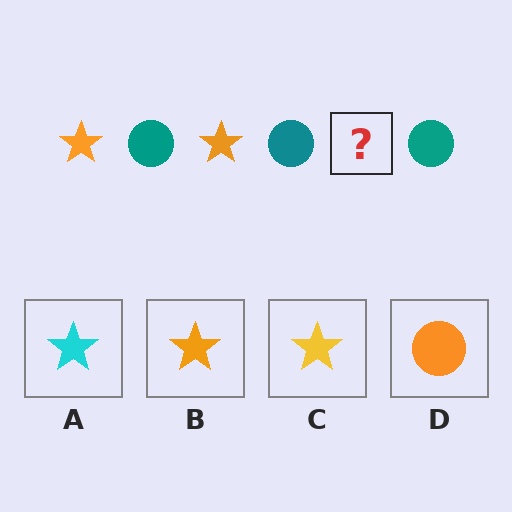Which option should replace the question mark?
Option B.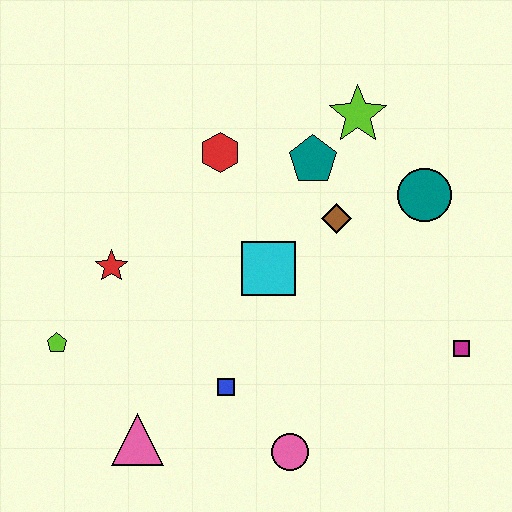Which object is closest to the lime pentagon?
The red star is closest to the lime pentagon.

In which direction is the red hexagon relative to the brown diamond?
The red hexagon is to the left of the brown diamond.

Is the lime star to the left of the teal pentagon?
No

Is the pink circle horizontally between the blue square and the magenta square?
Yes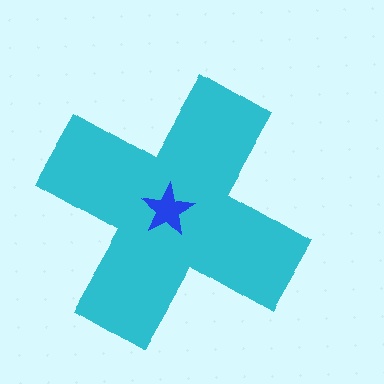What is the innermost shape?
The blue star.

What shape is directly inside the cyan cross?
The blue star.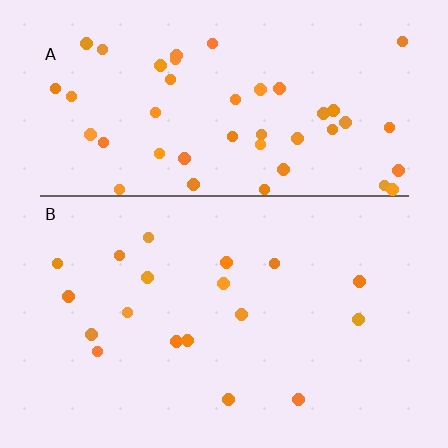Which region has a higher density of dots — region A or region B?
A (the top).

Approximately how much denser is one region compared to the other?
Approximately 2.6× — region A over region B.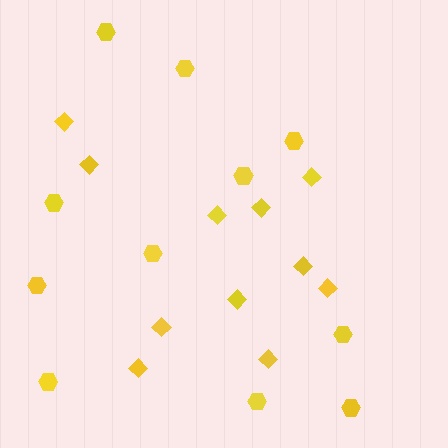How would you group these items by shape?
There are 2 groups: one group of diamonds (11) and one group of hexagons (11).